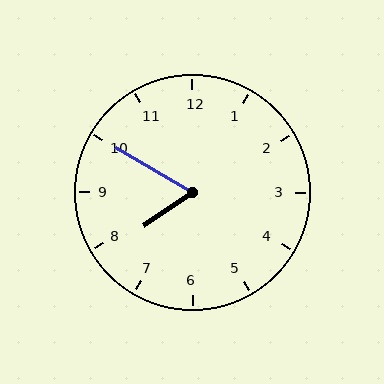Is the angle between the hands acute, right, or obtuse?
It is acute.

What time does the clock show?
7:50.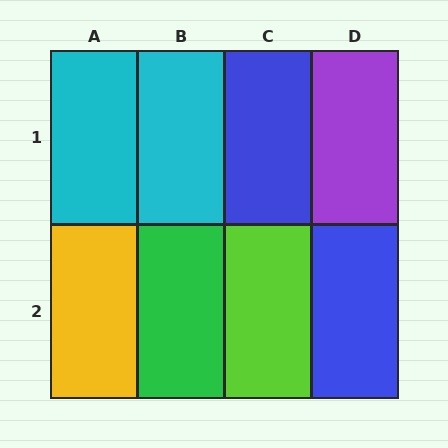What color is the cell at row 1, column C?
Blue.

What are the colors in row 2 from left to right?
Yellow, green, lime, blue.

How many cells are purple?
1 cell is purple.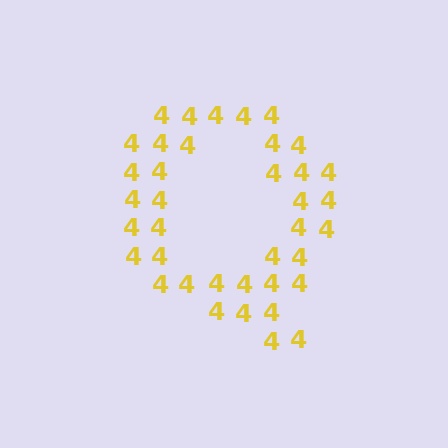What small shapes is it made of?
It is made of small digit 4's.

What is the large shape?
The large shape is the letter Q.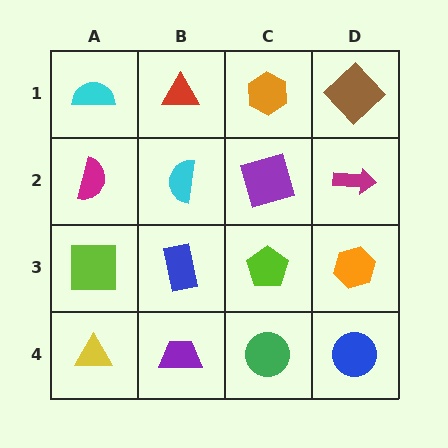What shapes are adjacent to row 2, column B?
A red triangle (row 1, column B), a blue rectangle (row 3, column B), a magenta semicircle (row 2, column A), a purple square (row 2, column C).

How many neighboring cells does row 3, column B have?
4.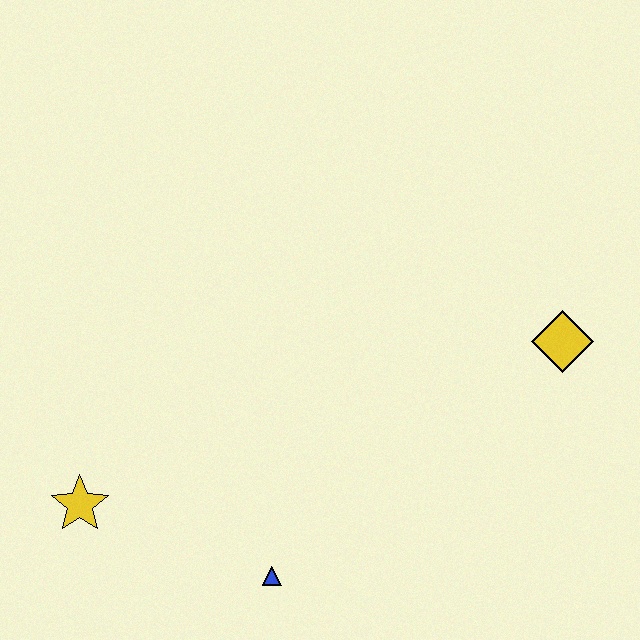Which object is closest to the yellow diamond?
The blue triangle is closest to the yellow diamond.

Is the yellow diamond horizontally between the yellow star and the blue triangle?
No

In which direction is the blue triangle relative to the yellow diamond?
The blue triangle is to the left of the yellow diamond.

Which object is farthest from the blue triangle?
The yellow diamond is farthest from the blue triangle.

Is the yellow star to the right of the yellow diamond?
No